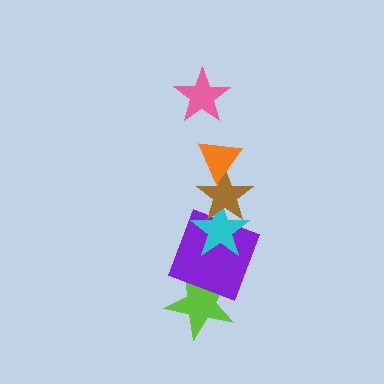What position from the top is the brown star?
The brown star is 3rd from the top.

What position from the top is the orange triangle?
The orange triangle is 2nd from the top.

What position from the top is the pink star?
The pink star is 1st from the top.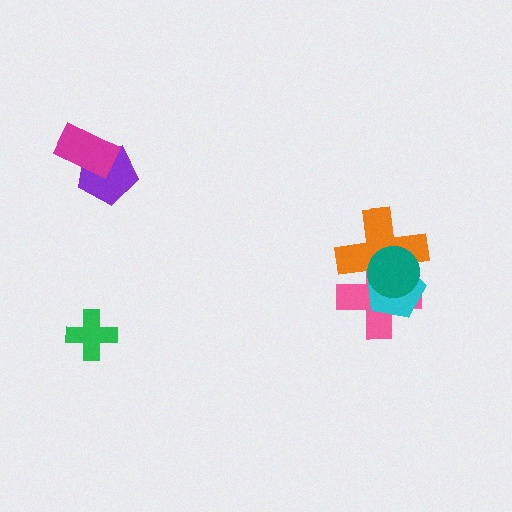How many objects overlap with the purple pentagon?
1 object overlaps with the purple pentagon.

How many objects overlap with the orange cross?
3 objects overlap with the orange cross.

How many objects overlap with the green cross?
0 objects overlap with the green cross.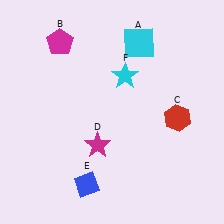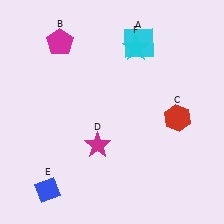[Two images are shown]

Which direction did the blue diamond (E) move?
The blue diamond (E) moved left.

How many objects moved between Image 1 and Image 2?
2 objects moved between the two images.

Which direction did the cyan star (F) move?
The cyan star (F) moved up.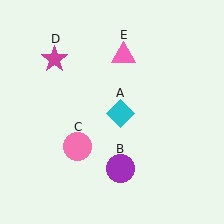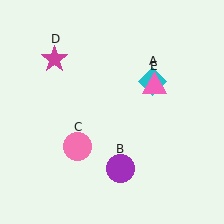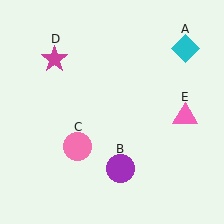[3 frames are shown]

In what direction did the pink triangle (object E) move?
The pink triangle (object E) moved down and to the right.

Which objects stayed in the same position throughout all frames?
Purple circle (object B) and pink circle (object C) and magenta star (object D) remained stationary.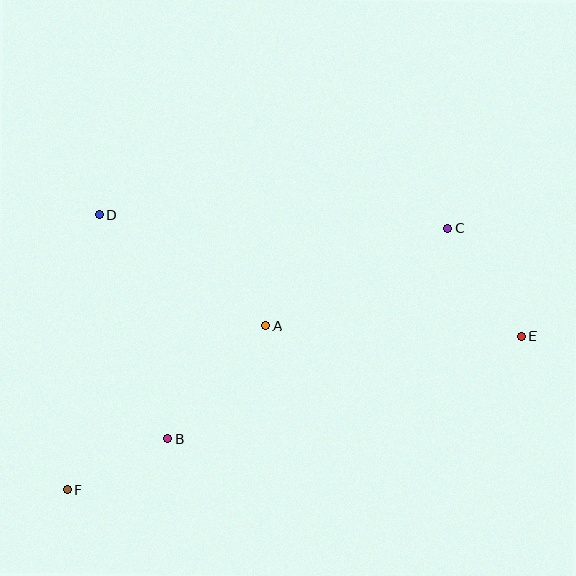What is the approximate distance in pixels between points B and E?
The distance between B and E is approximately 368 pixels.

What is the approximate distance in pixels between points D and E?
The distance between D and E is approximately 440 pixels.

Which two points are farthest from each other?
Points E and F are farthest from each other.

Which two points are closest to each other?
Points B and F are closest to each other.